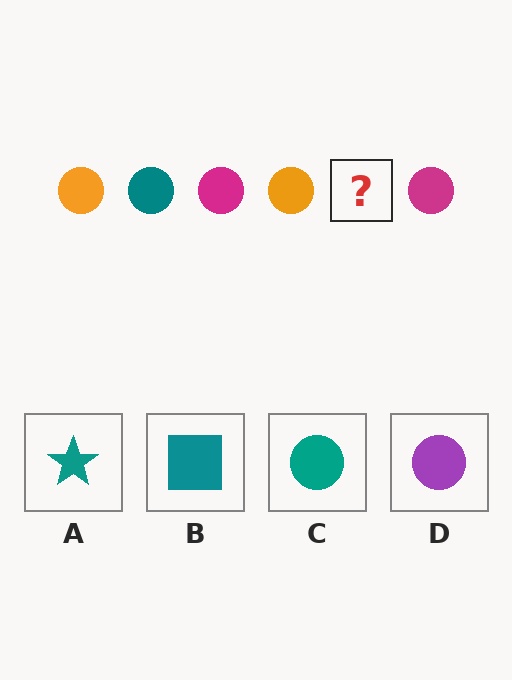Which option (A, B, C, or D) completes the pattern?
C.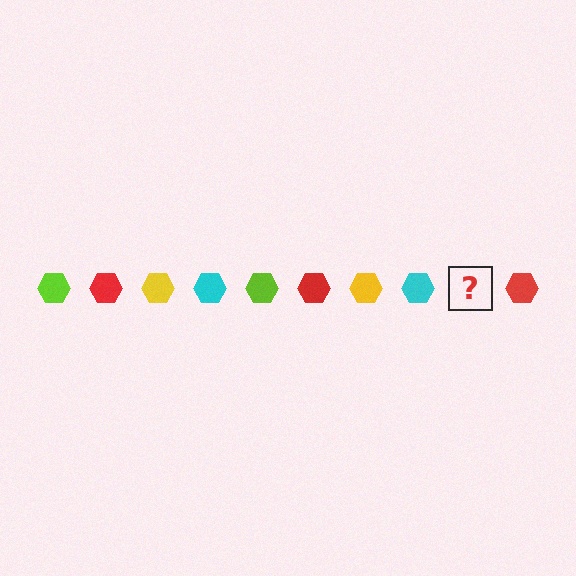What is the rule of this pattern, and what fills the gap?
The rule is that the pattern cycles through lime, red, yellow, cyan hexagons. The gap should be filled with a lime hexagon.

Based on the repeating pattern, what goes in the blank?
The blank should be a lime hexagon.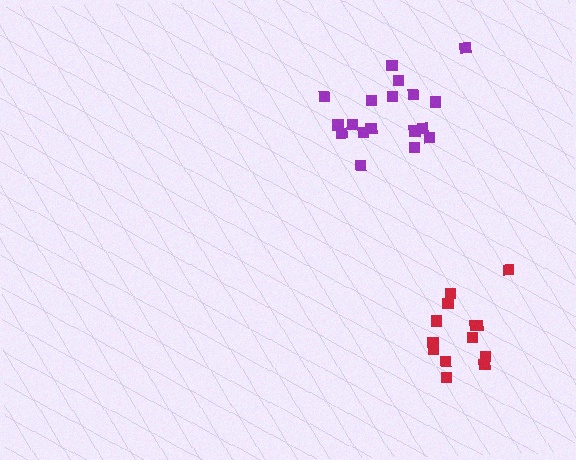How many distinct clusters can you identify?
There are 2 distinct clusters.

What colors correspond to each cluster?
The clusters are colored: purple, red.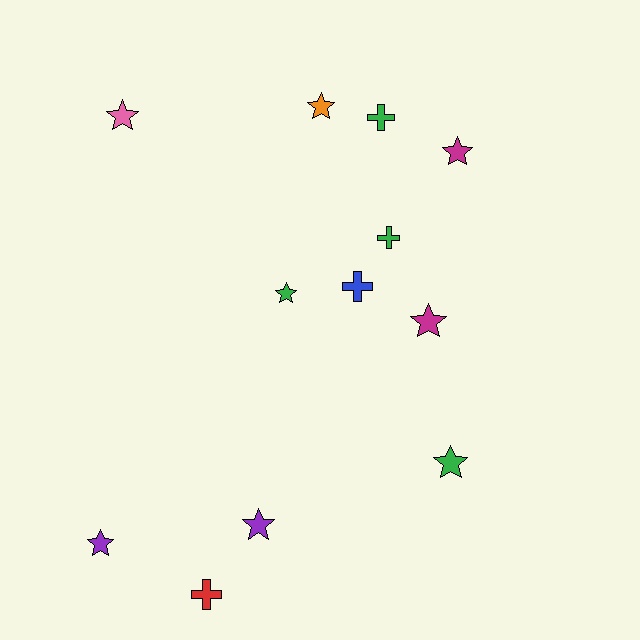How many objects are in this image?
There are 12 objects.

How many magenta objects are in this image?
There are 2 magenta objects.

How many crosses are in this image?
There are 4 crosses.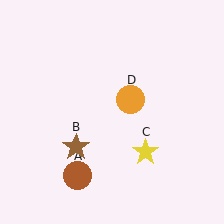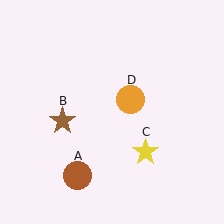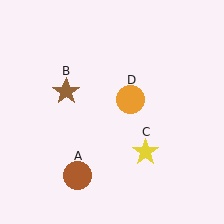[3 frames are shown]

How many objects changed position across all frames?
1 object changed position: brown star (object B).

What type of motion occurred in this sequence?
The brown star (object B) rotated clockwise around the center of the scene.